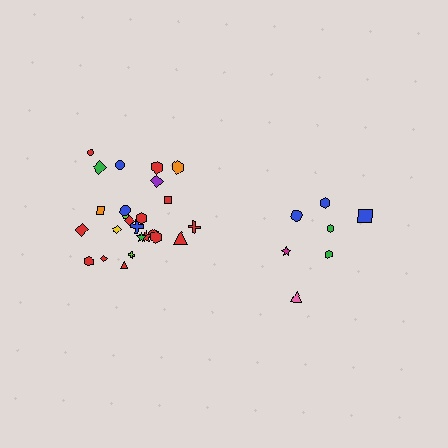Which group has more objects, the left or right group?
The left group.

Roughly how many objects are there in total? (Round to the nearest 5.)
Roughly 30 objects in total.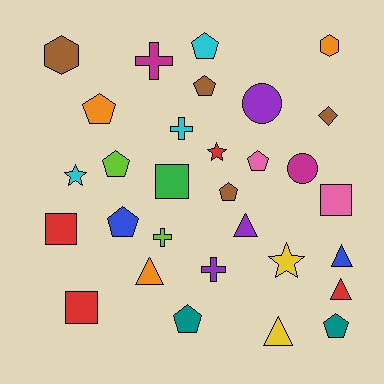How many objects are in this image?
There are 30 objects.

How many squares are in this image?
There are 4 squares.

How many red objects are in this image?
There are 4 red objects.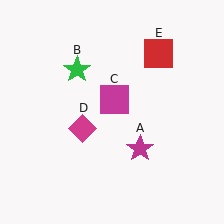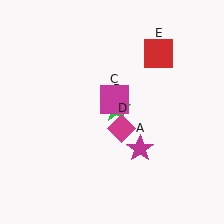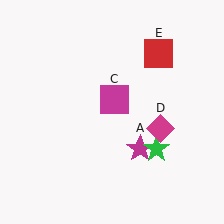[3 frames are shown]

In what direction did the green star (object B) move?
The green star (object B) moved down and to the right.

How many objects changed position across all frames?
2 objects changed position: green star (object B), magenta diamond (object D).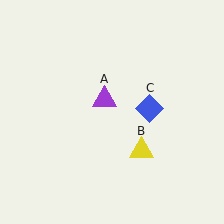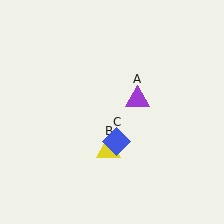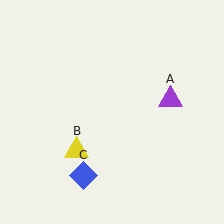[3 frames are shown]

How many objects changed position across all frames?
3 objects changed position: purple triangle (object A), yellow triangle (object B), blue diamond (object C).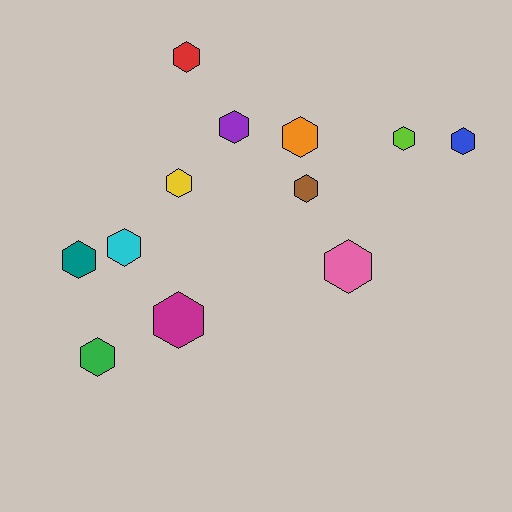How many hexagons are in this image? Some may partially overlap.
There are 12 hexagons.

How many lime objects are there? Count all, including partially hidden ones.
There is 1 lime object.